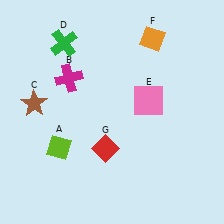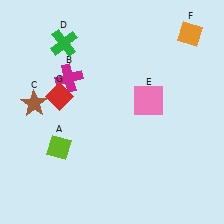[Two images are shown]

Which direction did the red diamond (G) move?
The red diamond (G) moved up.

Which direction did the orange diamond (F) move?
The orange diamond (F) moved right.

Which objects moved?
The objects that moved are: the orange diamond (F), the red diamond (G).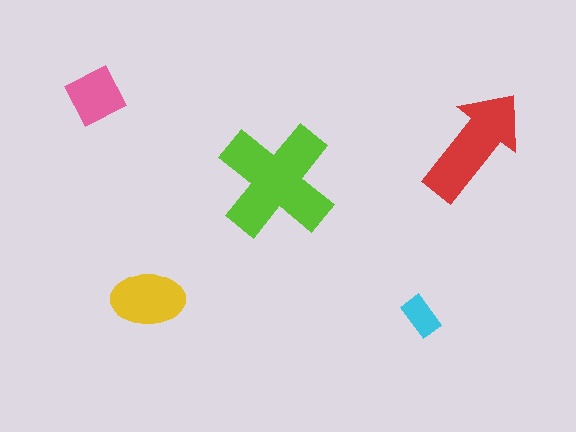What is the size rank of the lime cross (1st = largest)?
1st.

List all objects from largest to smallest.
The lime cross, the red arrow, the yellow ellipse, the pink square, the cyan rectangle.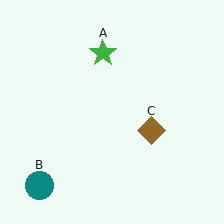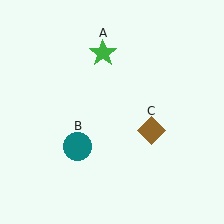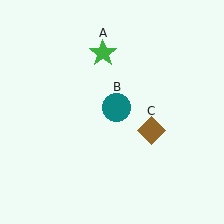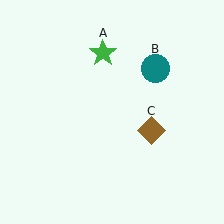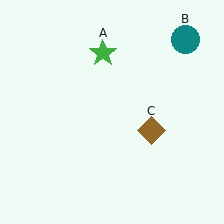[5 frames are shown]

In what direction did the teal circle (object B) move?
The teal circle (object B) moved up and to the right.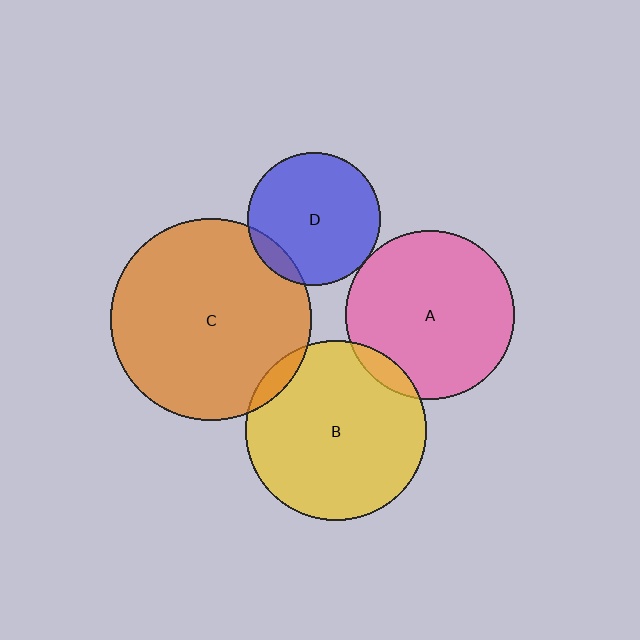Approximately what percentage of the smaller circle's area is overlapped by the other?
Approximately 5%.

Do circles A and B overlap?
Yes.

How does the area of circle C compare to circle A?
Approximately 1.4 times.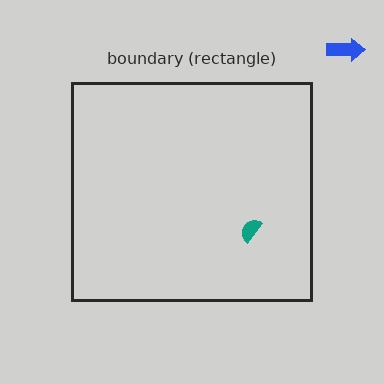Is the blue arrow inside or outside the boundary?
Outside.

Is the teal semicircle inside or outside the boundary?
Inside.